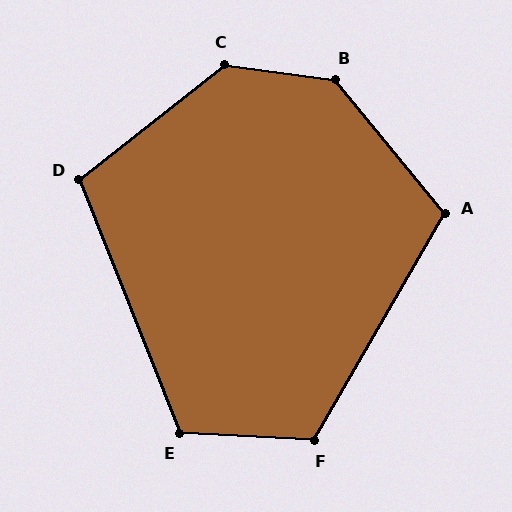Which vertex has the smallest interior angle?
D, at approximately 106 degrees.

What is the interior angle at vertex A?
Approximately 111 degrees (obtuse).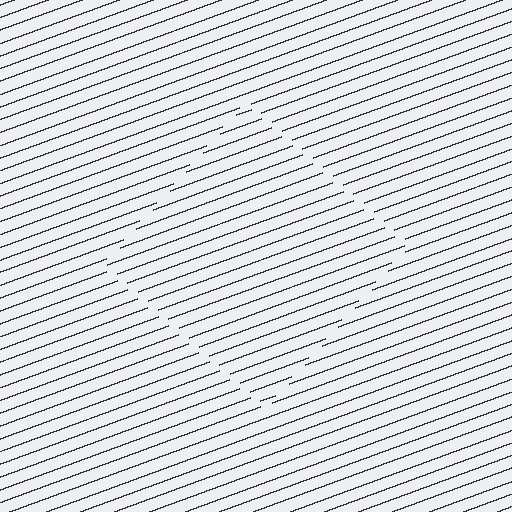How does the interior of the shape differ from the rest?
The interior of the shape contains the same grating, shifted by half a period — the contour is defined by the phase discontinuity where line-ends from the inner and outer gratings abut.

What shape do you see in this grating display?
An illusory square. The interior of the shape contains the same grating, shifted by half a period — the contour is defined by the phase discontinuity where line-ends from the inner and outer gratings abut.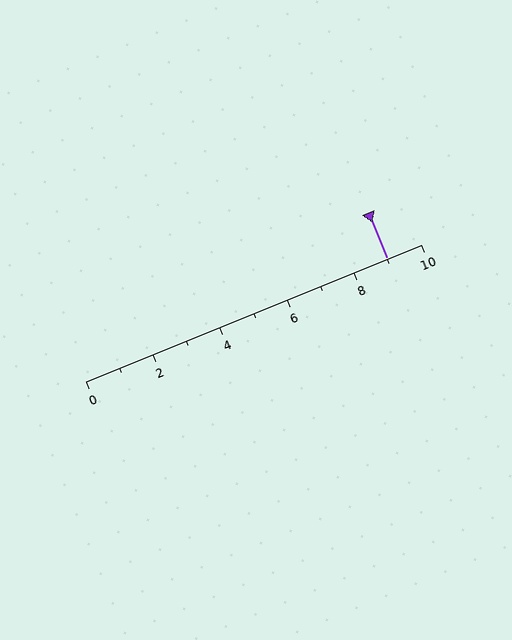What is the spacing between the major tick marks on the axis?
The major ticks are spaced 2 apart.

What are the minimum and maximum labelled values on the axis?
The axis runs from 0 to 10.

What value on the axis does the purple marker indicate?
The marker indicates approximately 9.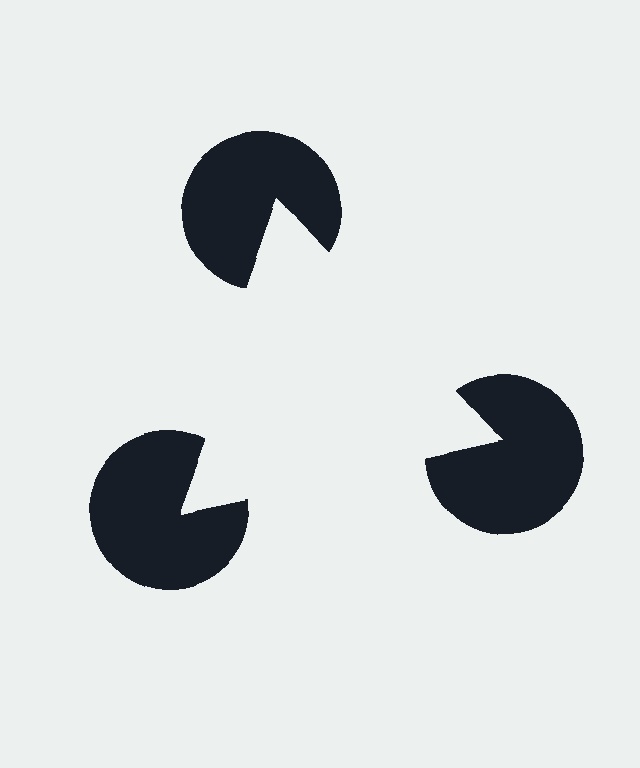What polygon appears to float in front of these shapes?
An illusory triangle — its edges are inferred from the aligned wedge cuts in the pac-man discs, not physically drawn.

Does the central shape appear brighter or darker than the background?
It typically appears slightly brighter than the background, even though no actual brightness change is drawn.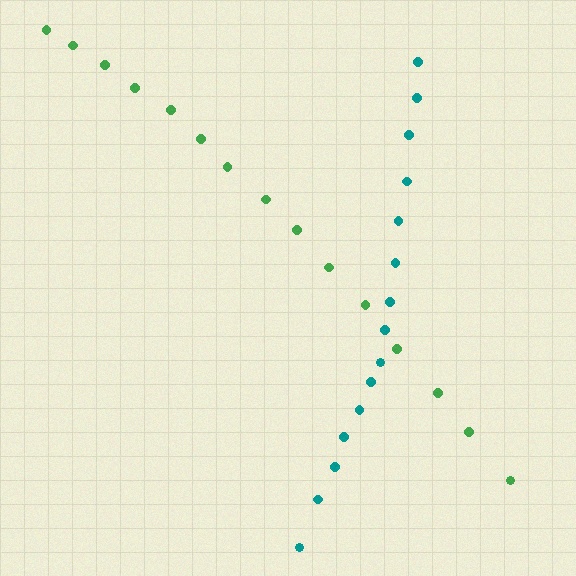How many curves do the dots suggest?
There are 2 distinct paths.